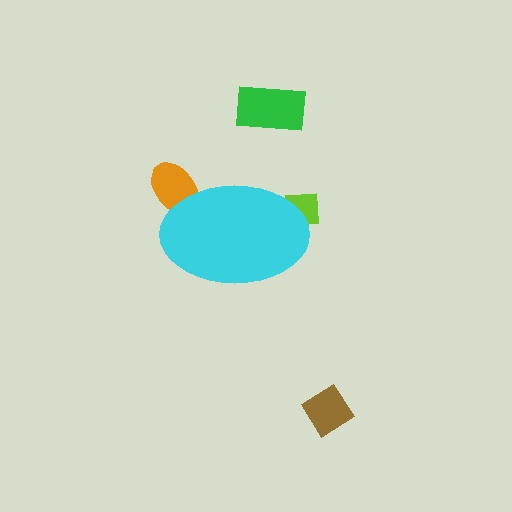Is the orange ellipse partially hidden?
Yes, the orange ellipse is partially hidden behind the cyan ellipse.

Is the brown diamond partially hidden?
No, the brown diamond is fully visible.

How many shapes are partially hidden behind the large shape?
2 shapes are partially hidden.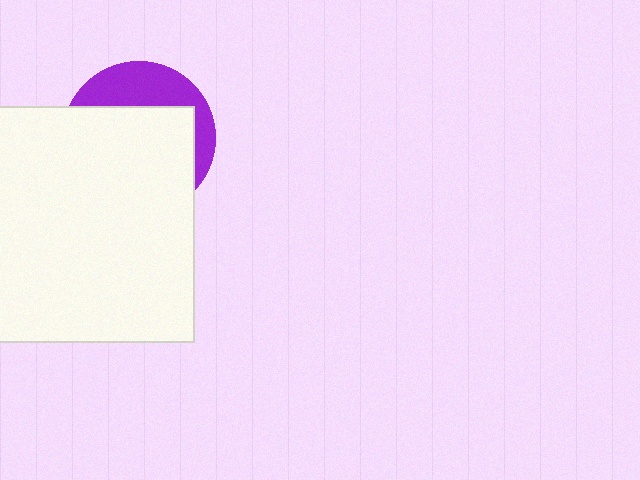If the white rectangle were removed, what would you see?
You would see the complete purple circle.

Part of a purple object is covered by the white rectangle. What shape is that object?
It is a circle.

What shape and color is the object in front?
The object in front is a white rectangle.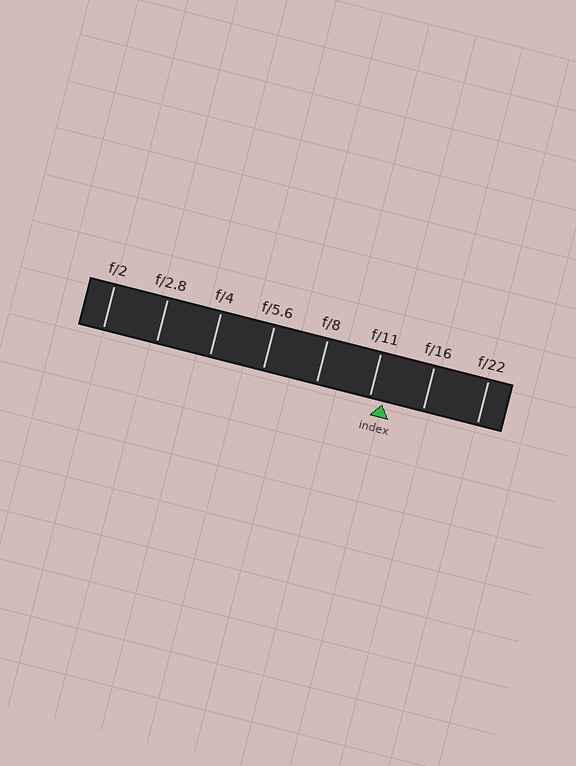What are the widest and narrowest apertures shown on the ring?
The widest aperture shown is f/2 and the narrowest is f/22.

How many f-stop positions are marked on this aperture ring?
There are 8 f-stop positions marked.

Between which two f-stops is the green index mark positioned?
The index mark is between f/11 and f/16.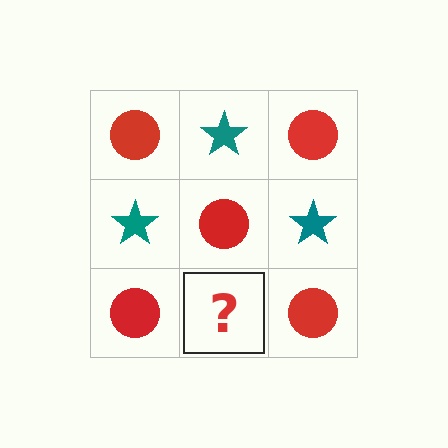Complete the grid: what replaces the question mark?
The question mark should be replaced with a teal star.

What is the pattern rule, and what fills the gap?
The rule is that it alternates red circle and teal star in a checkerboard pattern. The gap should be filled with a teal star.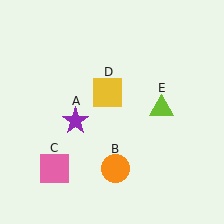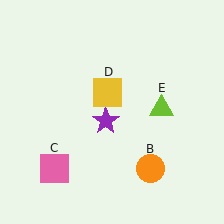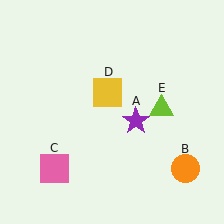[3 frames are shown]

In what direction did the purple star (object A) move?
The purple star (object A) moved right.